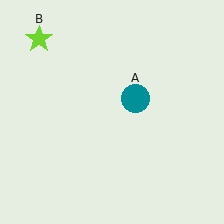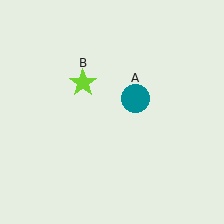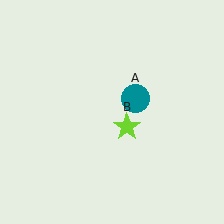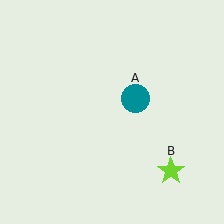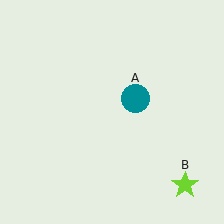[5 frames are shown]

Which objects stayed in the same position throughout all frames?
Teal circle (object A) remained stationary.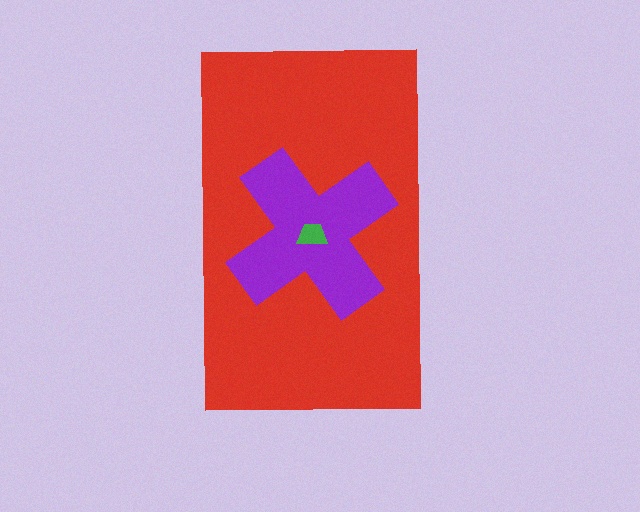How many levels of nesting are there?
3.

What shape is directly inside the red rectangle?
The purple cross.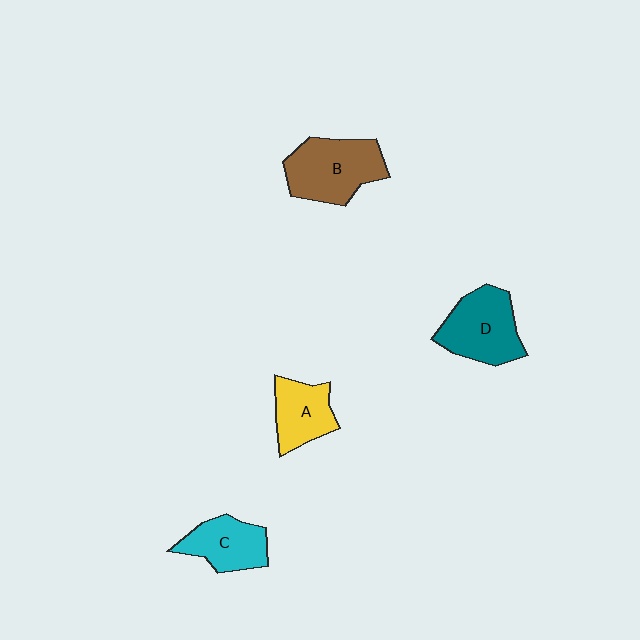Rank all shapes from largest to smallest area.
From largest to smallest: B (brown), D (teal), C (cyan), A (yellow).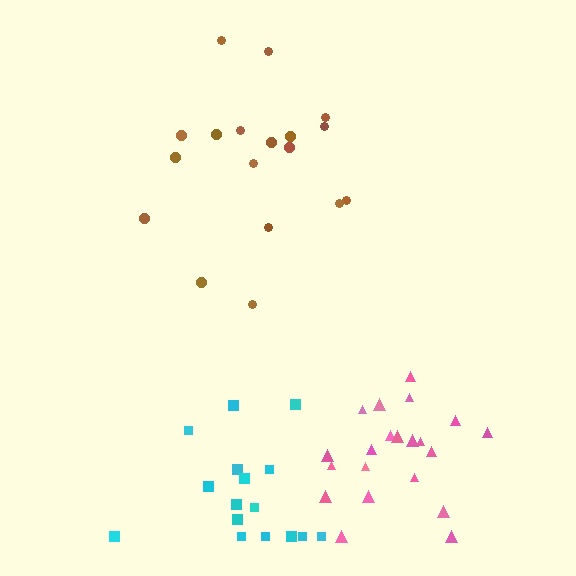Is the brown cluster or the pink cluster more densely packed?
Pink.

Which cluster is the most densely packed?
Pink.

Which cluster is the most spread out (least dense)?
Cyan.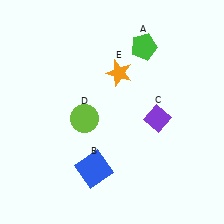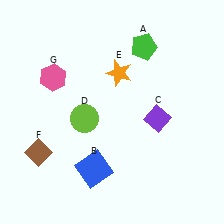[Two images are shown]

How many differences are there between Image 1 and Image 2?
There are 2 differences between the two images.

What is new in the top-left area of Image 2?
A pink hexagon (G) was added in the top-left area of Image 2.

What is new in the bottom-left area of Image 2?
A brown diamond (F) was added in the bottom-left area of Image 2.